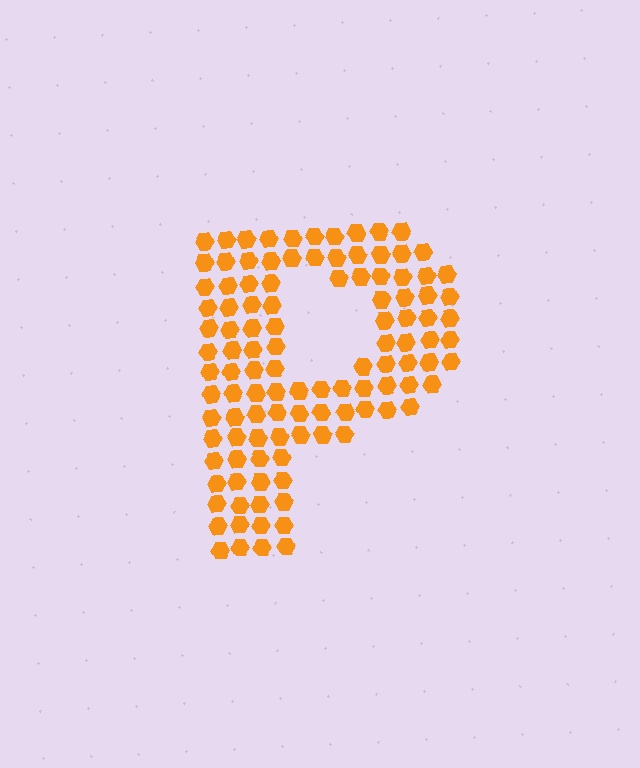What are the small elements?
The small elements are hexagons.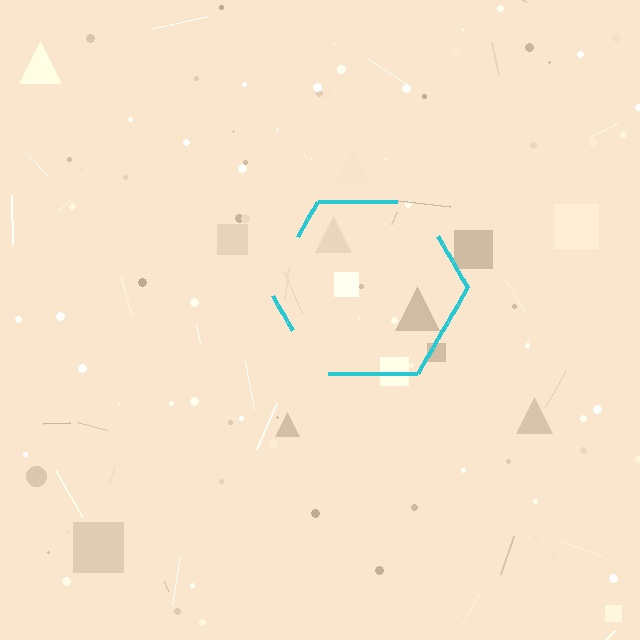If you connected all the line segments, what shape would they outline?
They would outline a hexagon.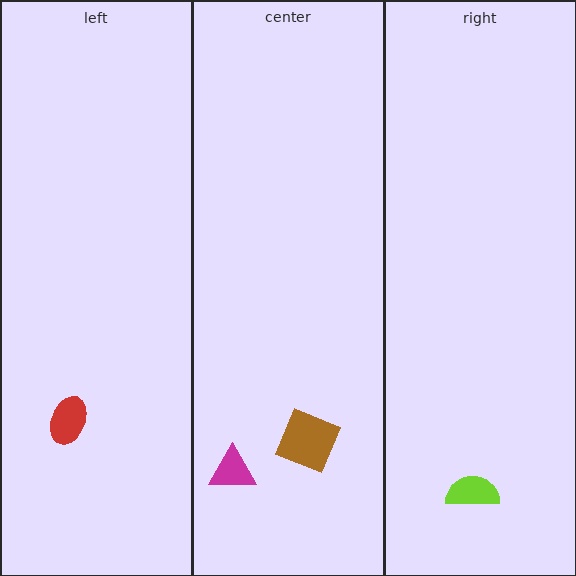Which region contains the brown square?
The center region.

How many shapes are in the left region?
1.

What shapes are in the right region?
The lime semicircle.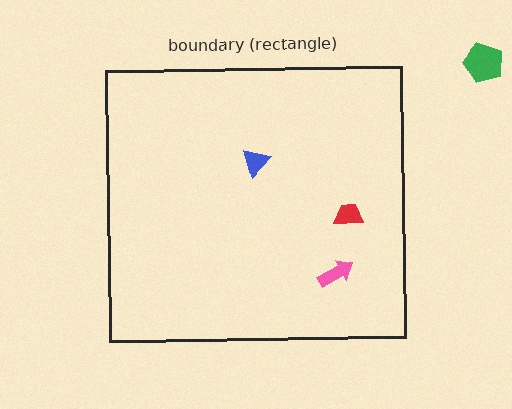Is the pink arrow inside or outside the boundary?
Inside.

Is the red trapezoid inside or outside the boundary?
Inside.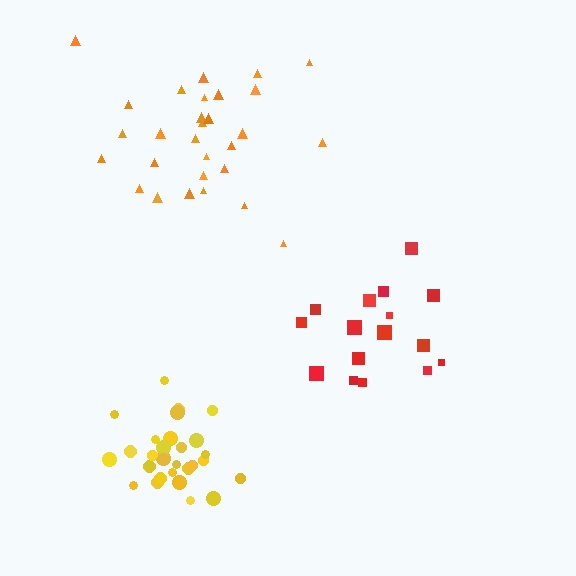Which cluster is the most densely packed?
Yellow.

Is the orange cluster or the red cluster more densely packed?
Red.